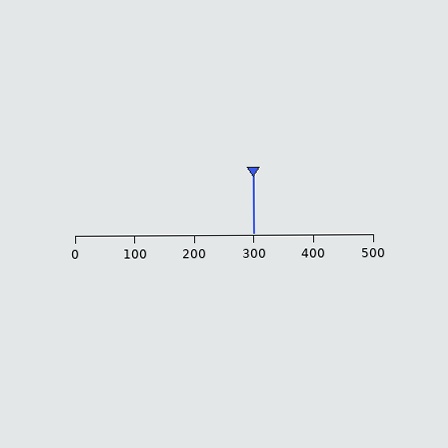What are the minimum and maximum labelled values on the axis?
The axis runs from 0 to 500.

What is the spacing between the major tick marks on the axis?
The major ticks are spaced 100 apart.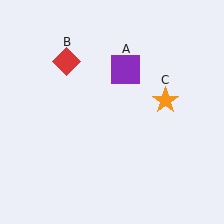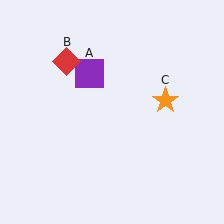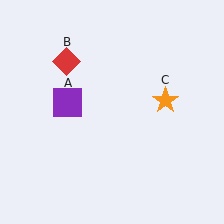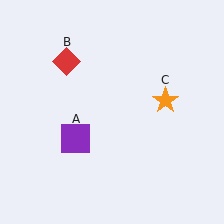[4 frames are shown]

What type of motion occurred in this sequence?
The purple square (object A) rotated counterclockwise around the center of the scene.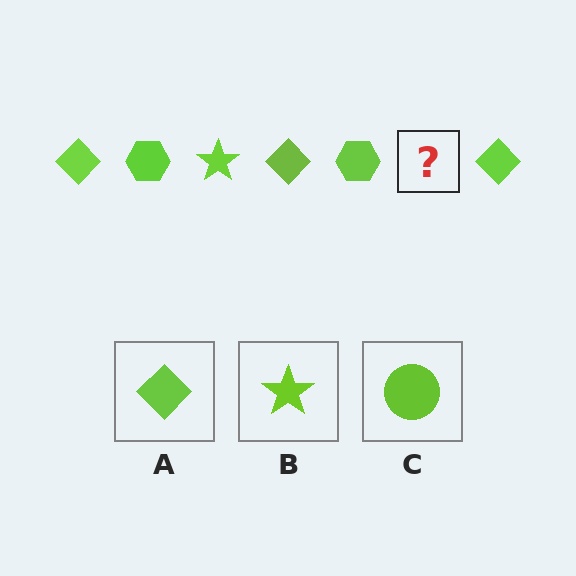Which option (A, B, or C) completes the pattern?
B.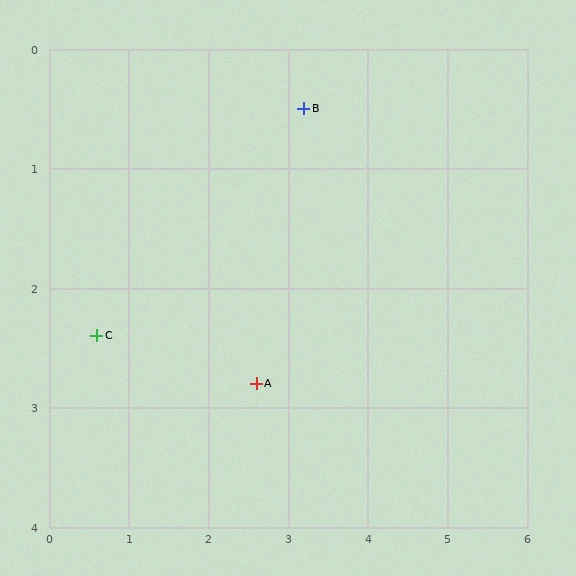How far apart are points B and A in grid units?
Points B and A are about 2.4 grid units apart.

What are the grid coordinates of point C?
Point C is at approximately (0.6, 2.4).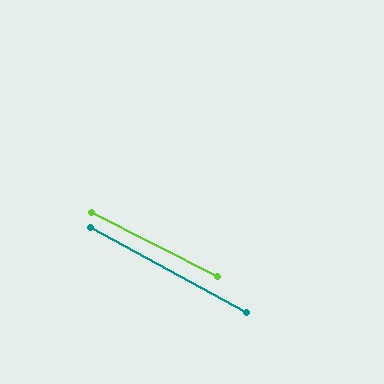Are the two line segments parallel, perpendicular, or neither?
Parallel — their directions differ by only 1.6°.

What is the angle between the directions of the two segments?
Approximately 2 degrees.